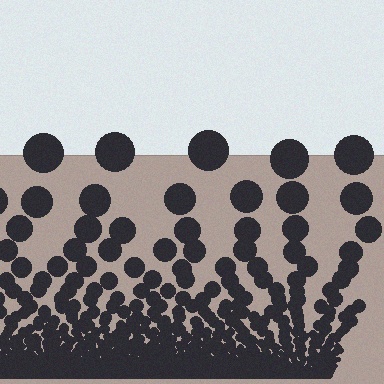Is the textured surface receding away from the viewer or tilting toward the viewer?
The surface appears to tilt toward the viewer. Texture elements get larger and sparser toward the top.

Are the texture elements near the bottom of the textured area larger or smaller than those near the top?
Smaller. The gradient is inverted — elements near the bottom are smaller and denser.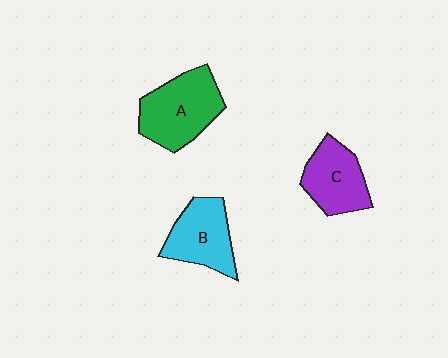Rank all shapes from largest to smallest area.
From largest to smallest: A (green), B (cyan), C (purple).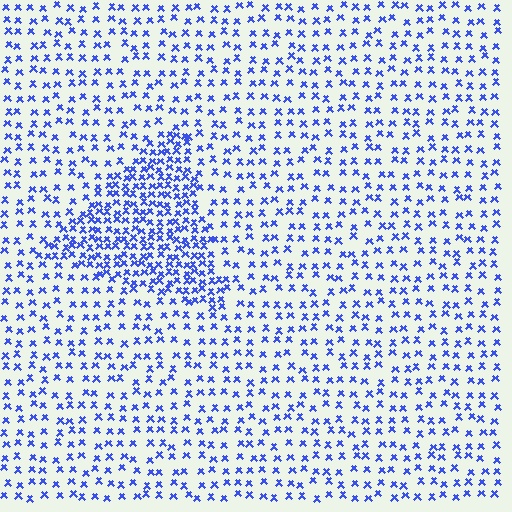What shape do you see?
I see a triangle.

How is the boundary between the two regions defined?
The boundary is defined by a change in element density (approximately 2.2x ratio). All elements are the same color, size, and shape.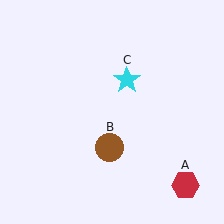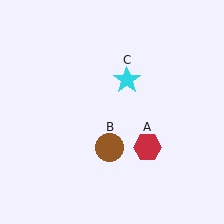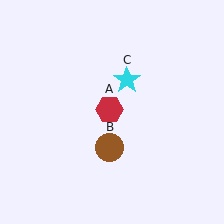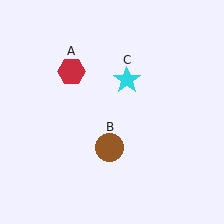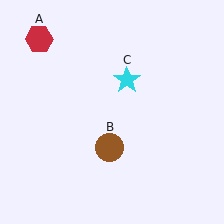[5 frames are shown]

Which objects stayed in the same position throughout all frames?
Brown circle (object B) and cyan star (object C) remained stationary.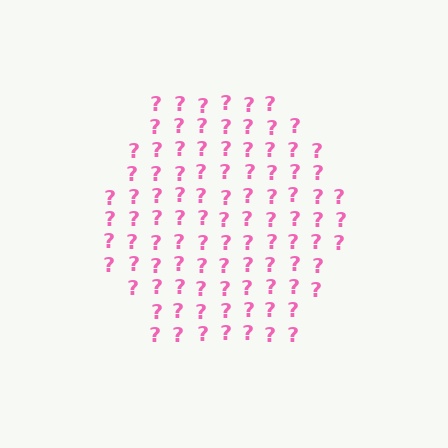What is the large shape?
The large shape is a hexagon.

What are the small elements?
The small elements are question marks.